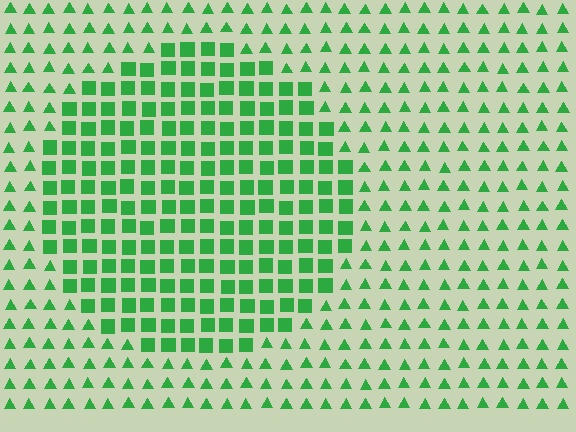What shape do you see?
I see a circle.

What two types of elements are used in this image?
The image uses squares inside the circle region and triangles outside it.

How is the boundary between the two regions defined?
The boundary is defined by a change in element shape: squares inside vs. triangles outside. All elements share the same color and spacing.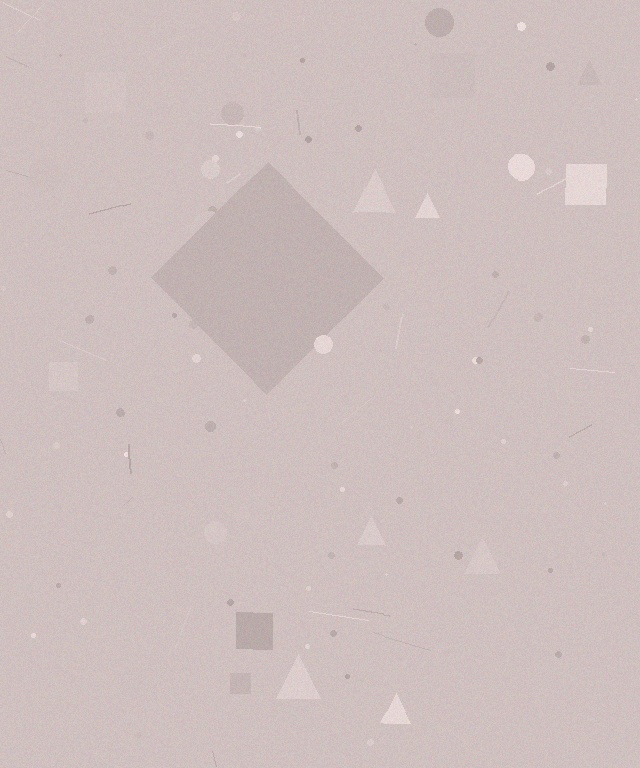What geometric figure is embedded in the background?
A diamond is embedded in the background.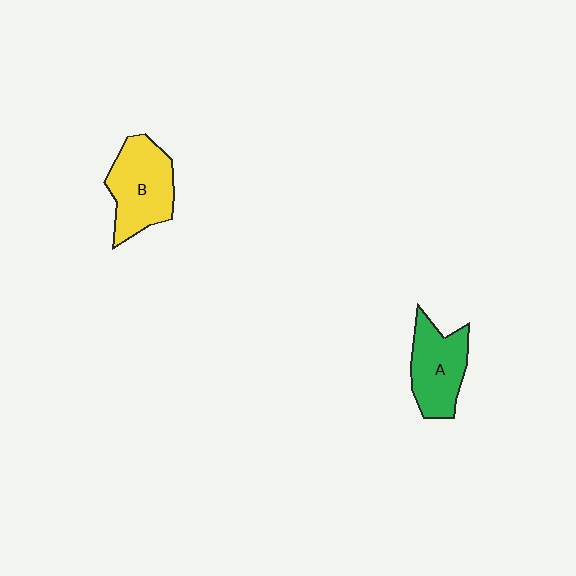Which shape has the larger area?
Shape B (yellow).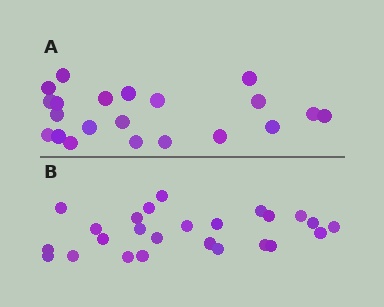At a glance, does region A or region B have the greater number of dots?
Region B (the bottom region) has more dots.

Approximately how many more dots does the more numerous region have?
Region B has about 4 more dots than region A.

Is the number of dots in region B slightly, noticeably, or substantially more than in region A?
Region B has only slightly more — the two regions are fairly close. The ratio is roughly 1.2 to 1.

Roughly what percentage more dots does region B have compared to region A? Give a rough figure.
About 20% more.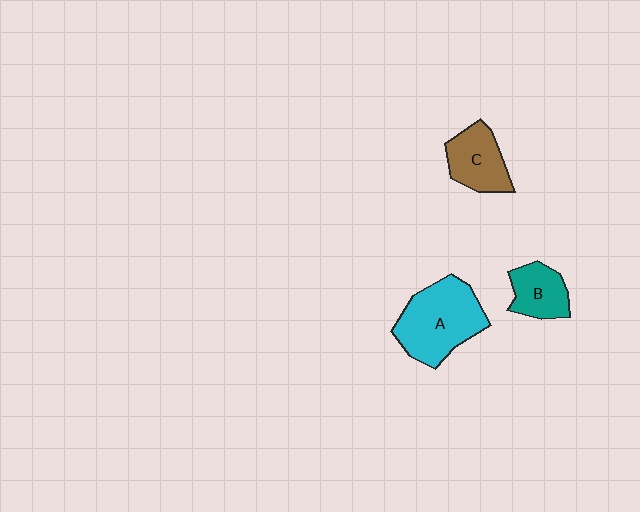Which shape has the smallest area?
Shape B (teal).